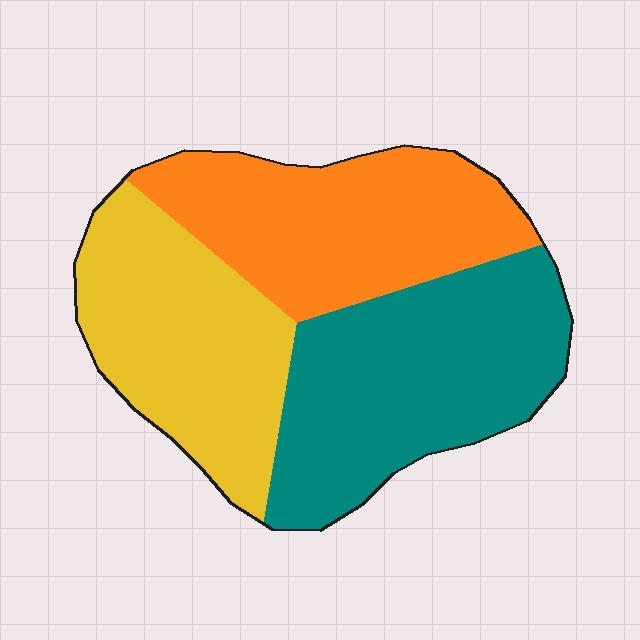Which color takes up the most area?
Teal, at roughly 35%.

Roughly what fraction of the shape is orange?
Orange takes up about one third (1/3) of the shape.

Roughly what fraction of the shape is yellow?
Yellow covers about 30% of the shape.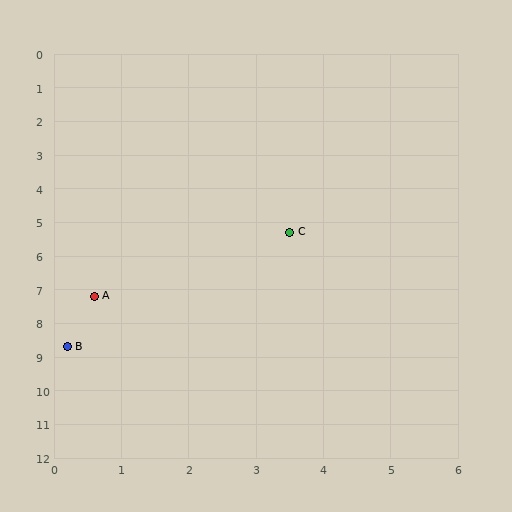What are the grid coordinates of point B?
Point B is at approximately (0.2, 8.7).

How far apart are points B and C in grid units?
Points B and C are about 4.7 grid units apart.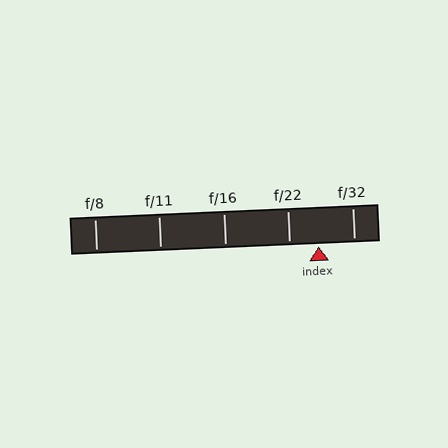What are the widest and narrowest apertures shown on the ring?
The widest aperture shown is f/8 and the narrowest is f/32.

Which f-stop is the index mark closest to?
The index mark is closest to f/22.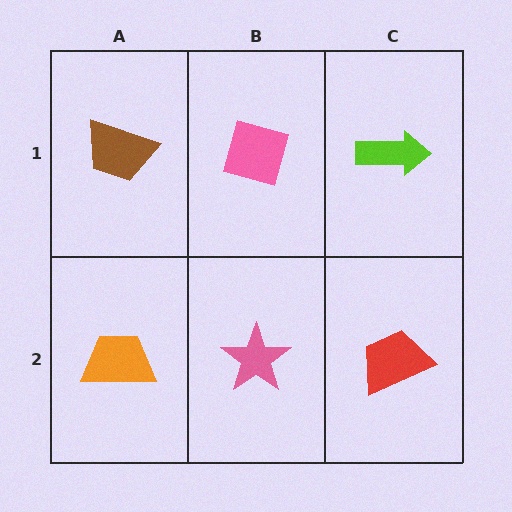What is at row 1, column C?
A lime arrow.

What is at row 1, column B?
A pink diamond.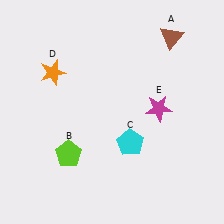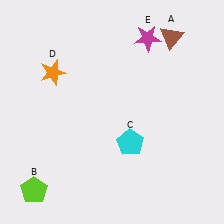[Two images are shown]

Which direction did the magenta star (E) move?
The magenta star (E) moved up.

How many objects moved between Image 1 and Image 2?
2 objects moved between the two images.